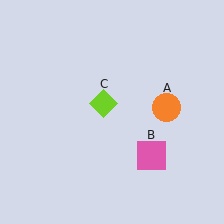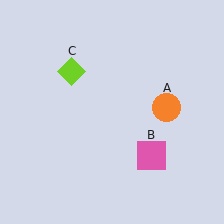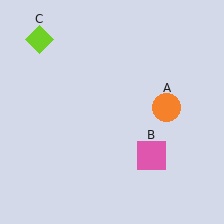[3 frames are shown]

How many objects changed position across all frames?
1 object changed position: lime diamond (object C).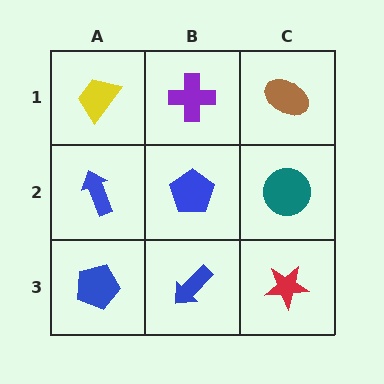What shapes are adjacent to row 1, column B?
A blue pentagon (row 2, column B), a yellow trapezoid (row 1, column A), a brown ellipse (row 1, column C).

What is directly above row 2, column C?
A brown ellipse.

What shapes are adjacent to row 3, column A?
A blue arrow (row 2, column A), a blue arrow (row 3, column B).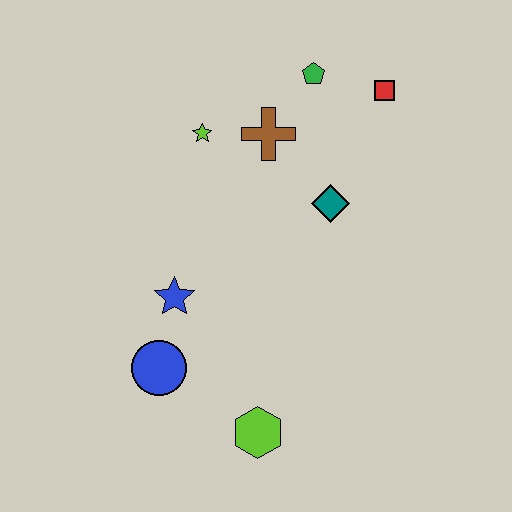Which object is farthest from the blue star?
The red square is farthest from the blue star.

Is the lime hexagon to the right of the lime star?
Yes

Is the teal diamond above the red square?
No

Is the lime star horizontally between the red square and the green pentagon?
No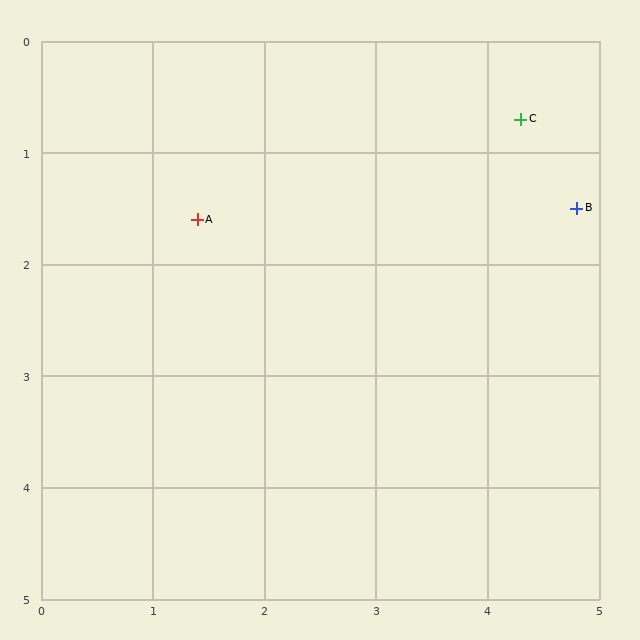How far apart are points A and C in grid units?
Points A and C are about 3.0 grid units apart.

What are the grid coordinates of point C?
Point C is at approximately (4.3, 0.7).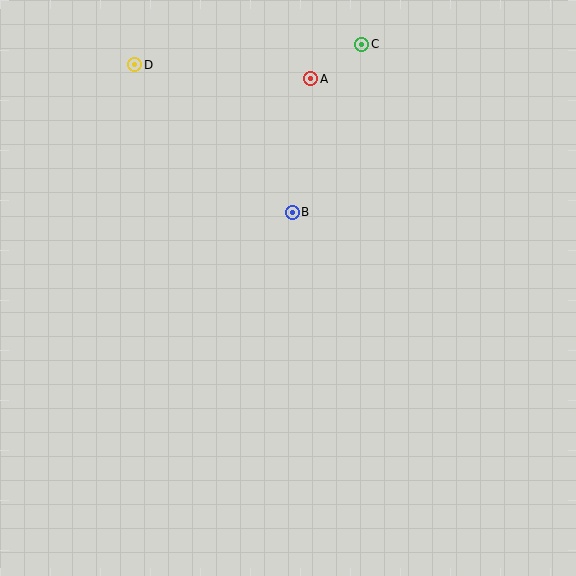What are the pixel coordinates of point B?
Point B is at (292, 212).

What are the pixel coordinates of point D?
Point D is at (135, 65).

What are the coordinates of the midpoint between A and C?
The midpoint between A and C is at (336, 62).